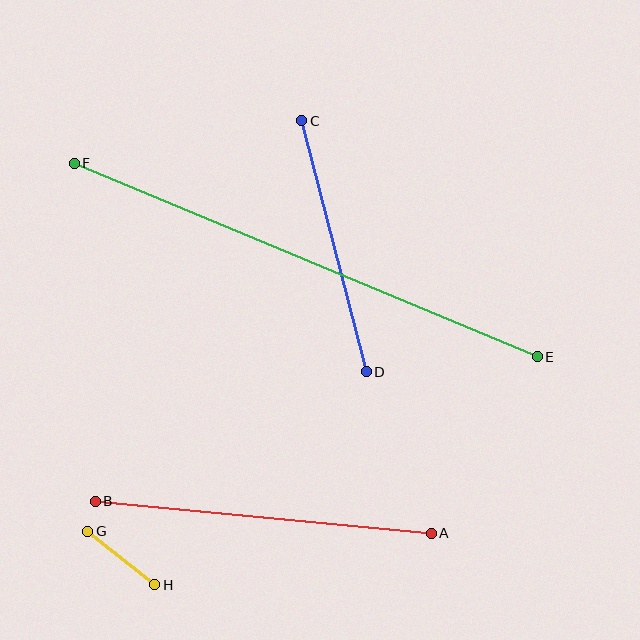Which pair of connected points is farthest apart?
Points E and F are farthest apart.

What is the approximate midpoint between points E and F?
The midpoint is at approximately (306, 260) pixels.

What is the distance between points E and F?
The distance is approximately 502 pixels.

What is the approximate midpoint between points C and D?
The midpoint is at approximately (334, 246) pixels.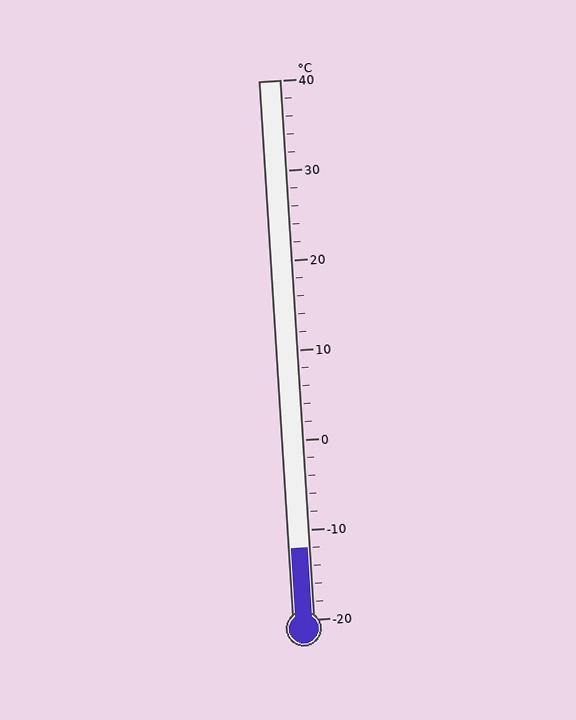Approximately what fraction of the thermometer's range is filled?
The thermometer is filled to approximately 15% of its range.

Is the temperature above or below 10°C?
The temperature is below 10°C.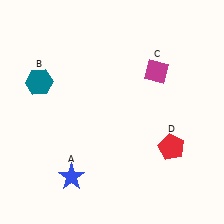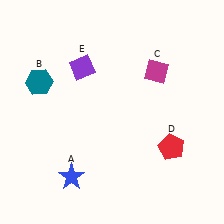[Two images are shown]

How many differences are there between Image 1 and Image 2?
There is 1 difference between the two images.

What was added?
A purple diamond (E) was added in Image 2.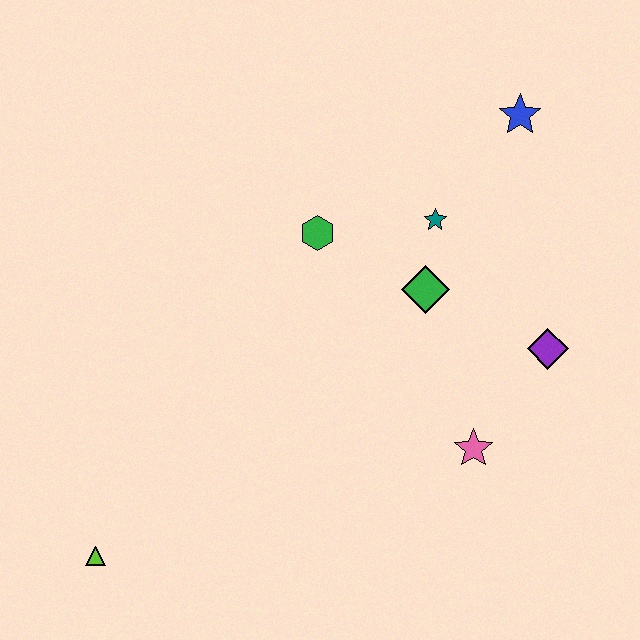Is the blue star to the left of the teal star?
No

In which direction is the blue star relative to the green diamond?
The blue star is above the green diamond.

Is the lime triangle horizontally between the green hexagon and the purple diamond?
No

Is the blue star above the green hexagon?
Yes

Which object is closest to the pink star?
The purple diamond is closest to the pink star.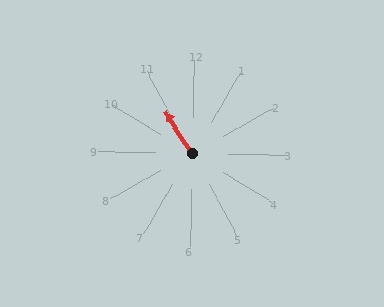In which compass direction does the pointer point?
Northwest.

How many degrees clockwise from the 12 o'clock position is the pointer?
Approximately 326 degrees.